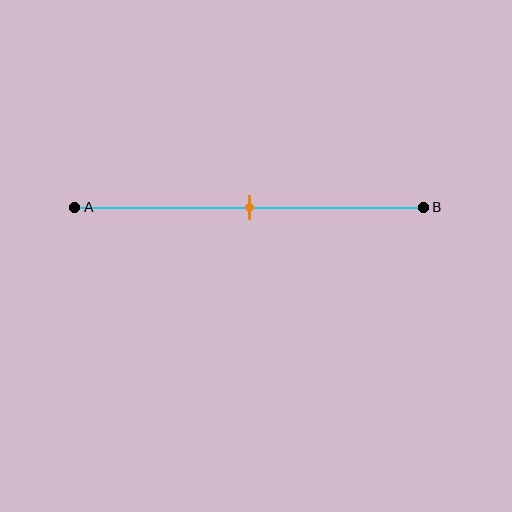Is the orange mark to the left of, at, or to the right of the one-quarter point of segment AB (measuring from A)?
The orange mark is to the right of the one-quarter point of segment AB.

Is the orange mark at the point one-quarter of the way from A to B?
No, the mark is at about 50% from A, not at the 25% one-quarter point.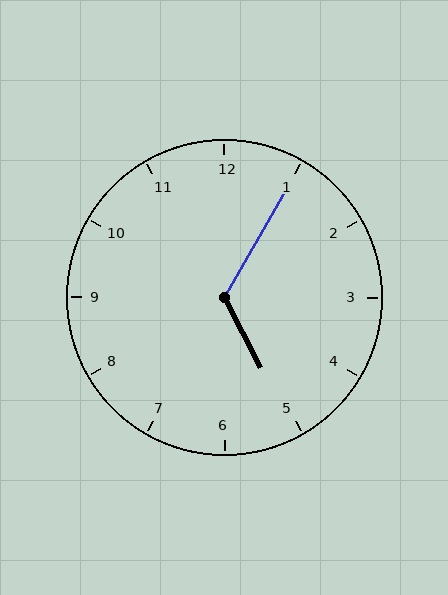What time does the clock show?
5:05.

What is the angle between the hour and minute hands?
Approximately 122 degrees.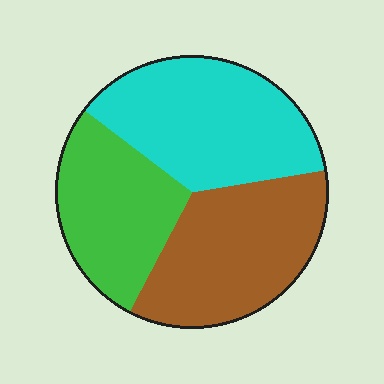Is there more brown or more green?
Brown.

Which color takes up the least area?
Green, at roughly 30%.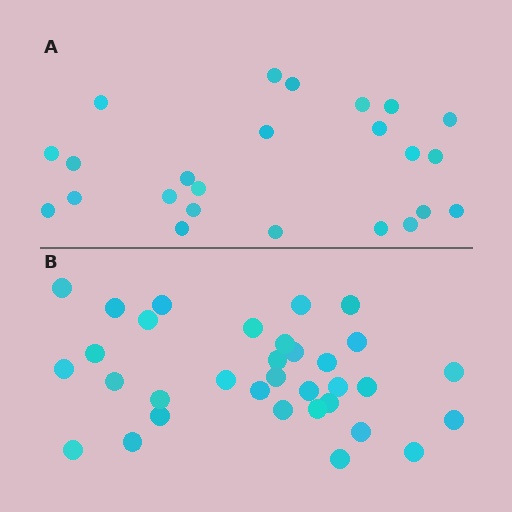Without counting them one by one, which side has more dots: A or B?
Region B (the bottom region) has more dots.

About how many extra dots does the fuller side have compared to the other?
Region B has roughly 8 or so more dots than region A.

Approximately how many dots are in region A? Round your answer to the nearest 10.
About 20 dots. (The exact count is 24, which rounds to 20.)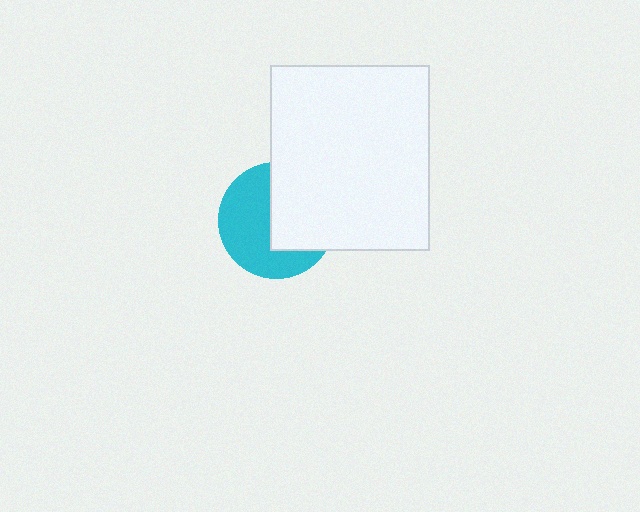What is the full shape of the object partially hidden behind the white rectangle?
The partially hidden object is a cyan circle.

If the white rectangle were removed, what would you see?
You would see the complete cyan circle.